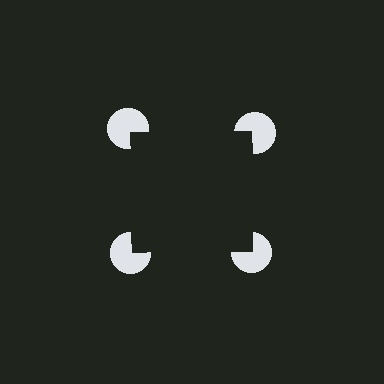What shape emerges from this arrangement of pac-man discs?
An illusory square — its edges are inferred from the aligned wedge cuts in the pac-man discs, not physically drawn.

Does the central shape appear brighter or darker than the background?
It typically appears slightly darker than the background, even though no actual brightness change is drawn.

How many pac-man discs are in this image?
There are 4 — one at each vertex of the illusory square.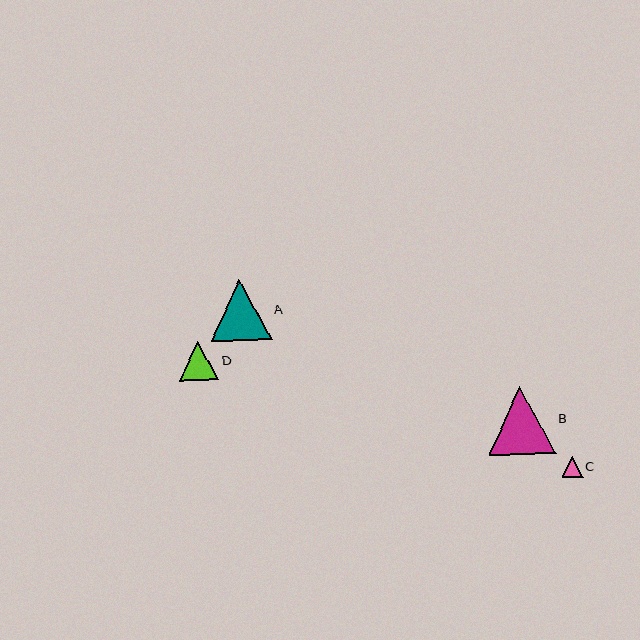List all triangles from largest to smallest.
From largest to smallest: B, A, D, C.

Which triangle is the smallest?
Triangle C is the smallest with a size of approximately 21 pixels.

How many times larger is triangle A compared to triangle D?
Triangle A is approximately 1.6 times the size of triangle D.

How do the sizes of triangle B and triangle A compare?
Triangle B and triangle A are approximately the same size.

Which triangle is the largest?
Triangle B is the largest with a size of approximately 67 pixels.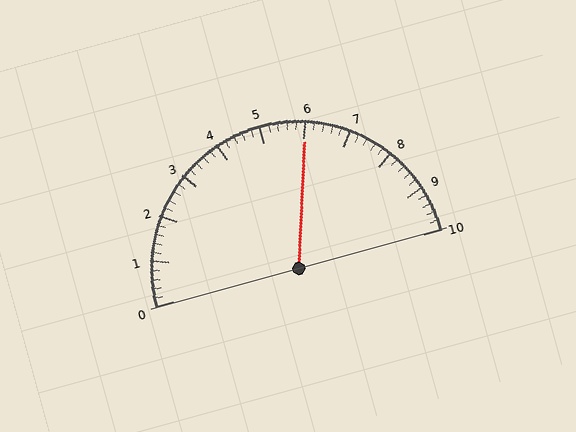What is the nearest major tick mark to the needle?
The nearest major tick mark is 6.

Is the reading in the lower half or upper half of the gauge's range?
The reading is in the upper half of the range (0 to 10).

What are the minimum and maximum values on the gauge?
The gauge ranges from 0 to 10.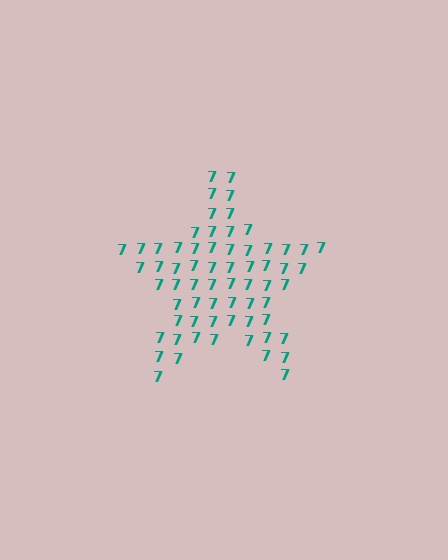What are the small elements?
The small elements are digit 7's.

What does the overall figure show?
The overall figure shows a star.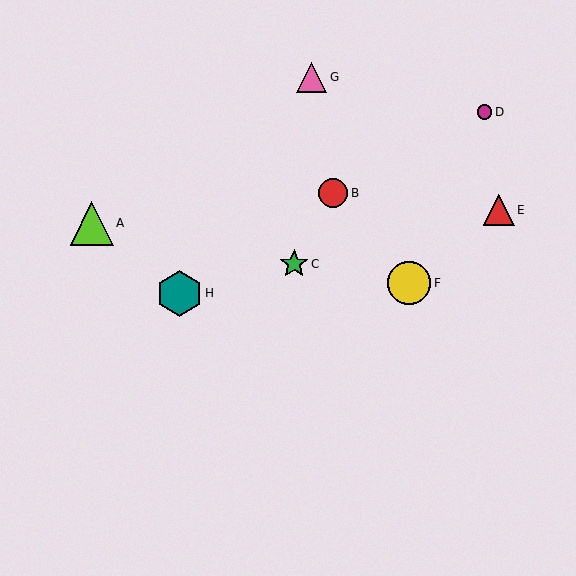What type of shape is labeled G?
Shape G is a pink triangle.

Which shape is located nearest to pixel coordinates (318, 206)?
The red circle (labeled B) at (333, 193) is nearest to that location.